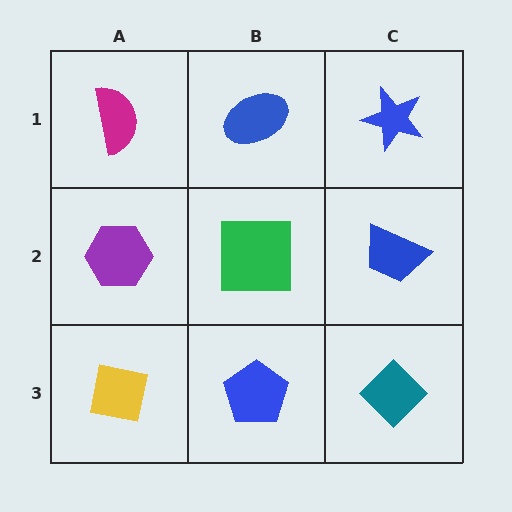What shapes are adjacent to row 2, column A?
A magenta semicircle (row 1, column A), a yellow square (row 3, column A), a green square (row 2, column B).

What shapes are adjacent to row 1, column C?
A blue trapezoid (row 2, column C), a blue ellipse (row 1, column B).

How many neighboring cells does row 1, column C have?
2.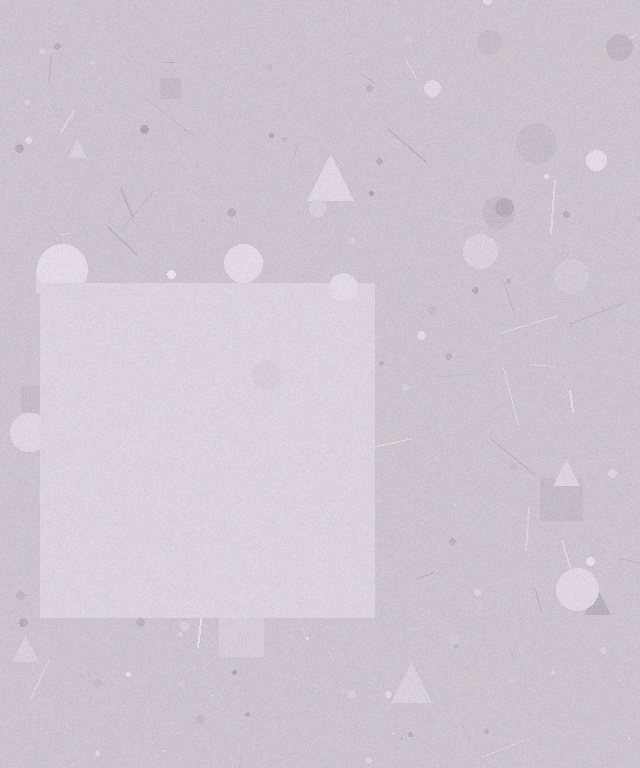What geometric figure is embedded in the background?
A square is embedded in the background.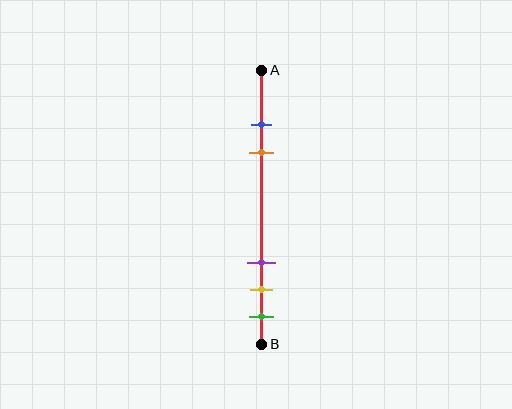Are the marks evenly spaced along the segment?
No, the marks are not evenly spaced.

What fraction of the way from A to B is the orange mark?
The orange mark is approximately 30% (0.3) of the way from A to B.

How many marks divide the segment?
There are 5 marks dividing the segment.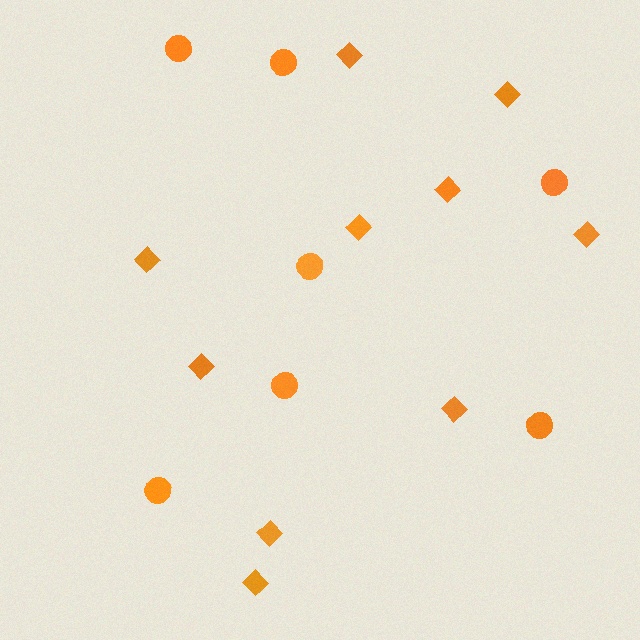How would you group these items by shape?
There are 2 groups: one group of circles (7) and one group of diamonds (10).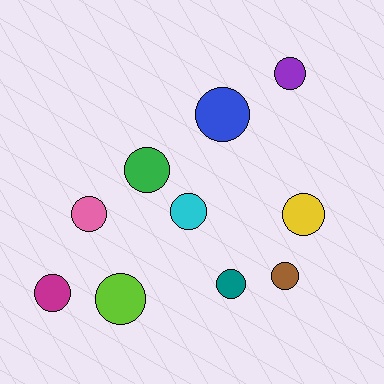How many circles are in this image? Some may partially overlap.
There are 10 circles.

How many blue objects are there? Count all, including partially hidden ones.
There is 1 blue object.